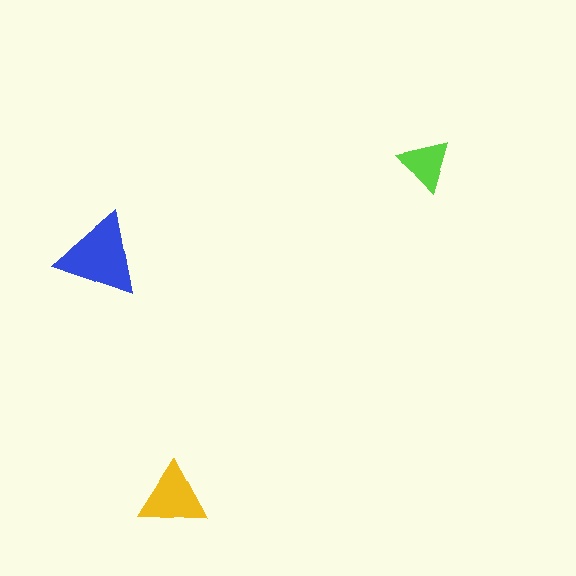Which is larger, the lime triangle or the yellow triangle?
The yellow one.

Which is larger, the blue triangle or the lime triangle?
The blue one.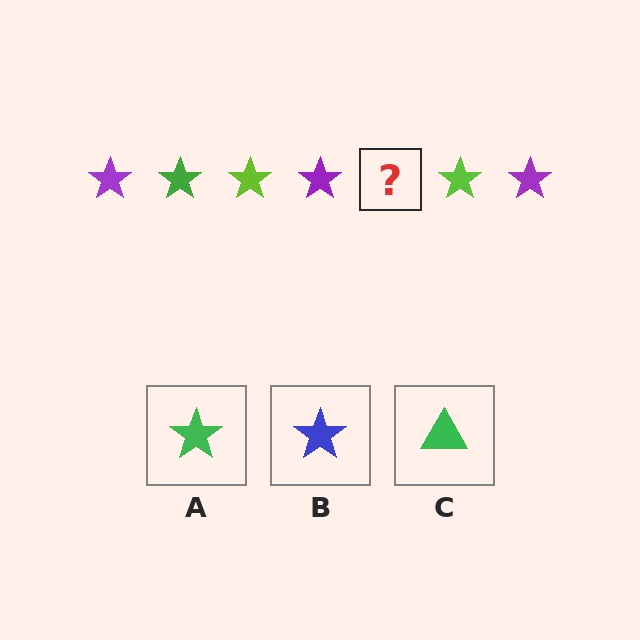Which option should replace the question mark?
Option A.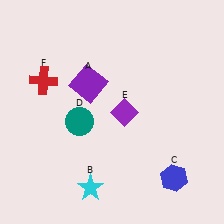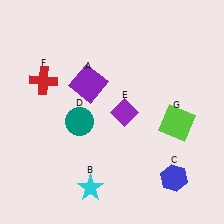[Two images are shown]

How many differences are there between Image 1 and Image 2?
There is 1 difference between the two images.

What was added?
A lime square (G) was added in Image 2.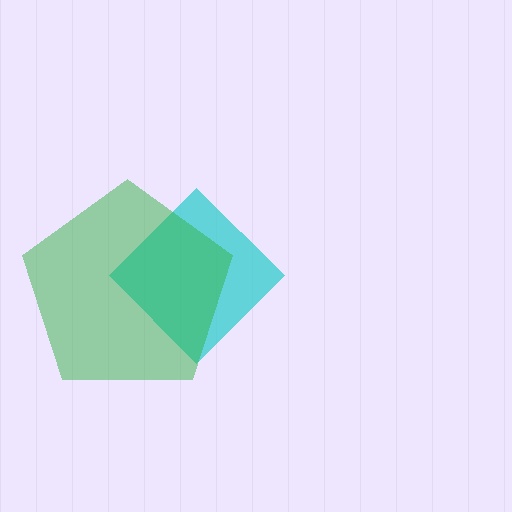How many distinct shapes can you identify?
There are 2 distinct shapes: a cyan diamond, a green pentagon.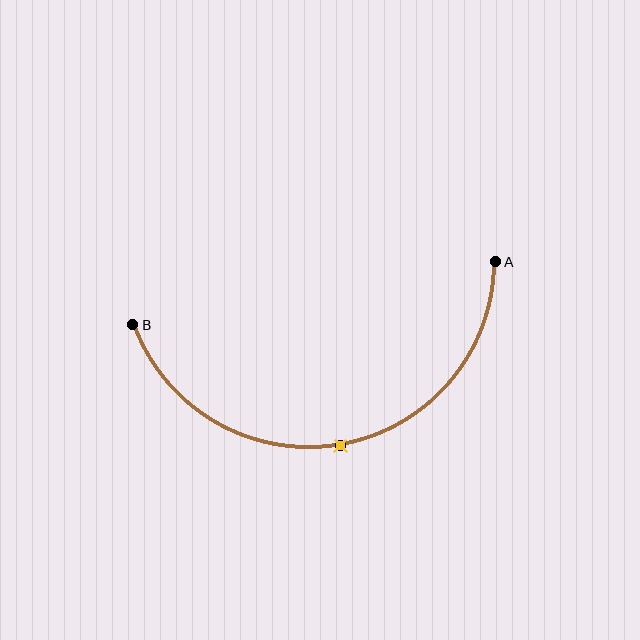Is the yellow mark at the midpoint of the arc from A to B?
Yes. The yellow mark lies on the arc at equal arc-length from both A and B — it is the arc midpoint.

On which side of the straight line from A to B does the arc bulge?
The arc bulges below the straight line connecting A and B.